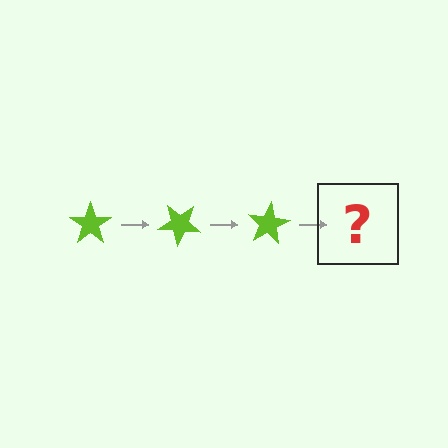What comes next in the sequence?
The next element should be a lime star rotated 120 degrees.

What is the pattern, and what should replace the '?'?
The pattern is that the star rotates 40 degrees each step. The '?' should be a lime star rotated 120 degrees.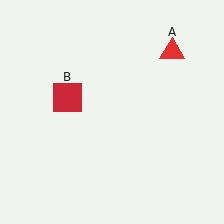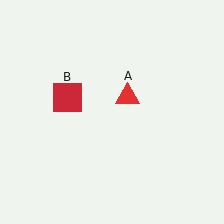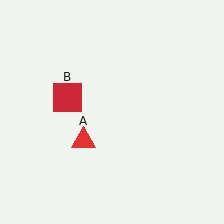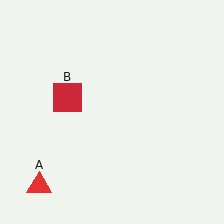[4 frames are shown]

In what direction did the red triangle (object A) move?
The red triangle (object A) moved down and to the left.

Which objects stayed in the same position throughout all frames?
Red square (object B) remained stationary.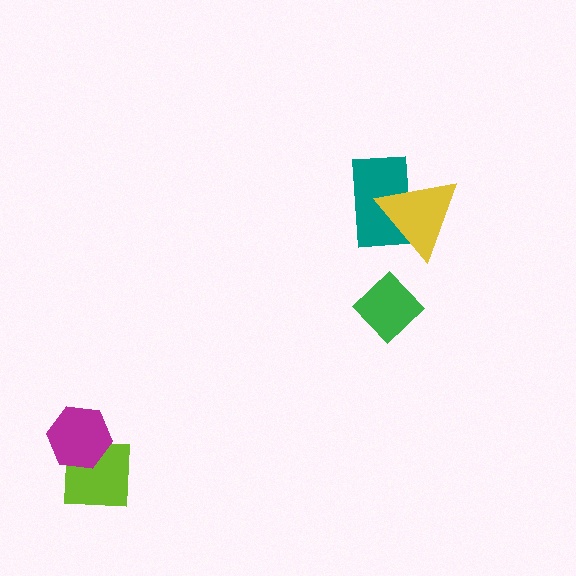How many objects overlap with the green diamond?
0 objects overlap with the green diamond.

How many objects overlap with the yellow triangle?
1 object overlaps with the yellow triangle.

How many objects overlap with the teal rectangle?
1 object overlaps with the teal rectangle.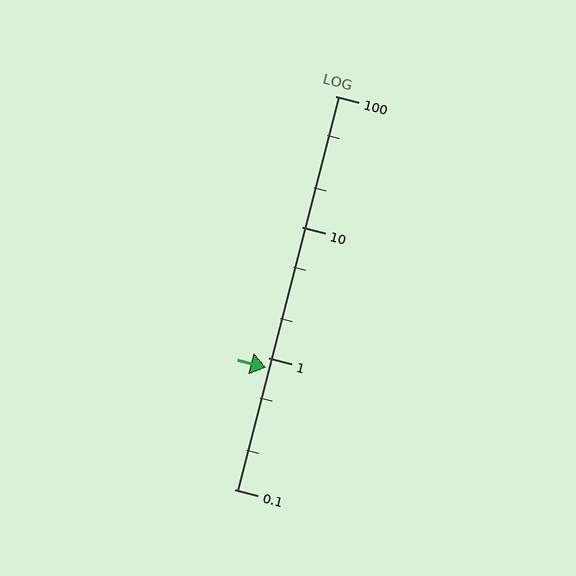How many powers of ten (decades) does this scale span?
The scale spans 3 decades, from 0.1 to 100.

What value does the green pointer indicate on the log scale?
The pointer indicates approximately 0.84.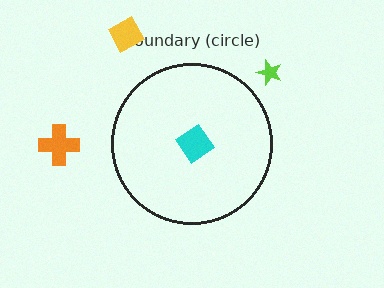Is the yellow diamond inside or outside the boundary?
Outside.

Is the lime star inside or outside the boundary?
Outside.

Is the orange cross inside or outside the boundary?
Outside.